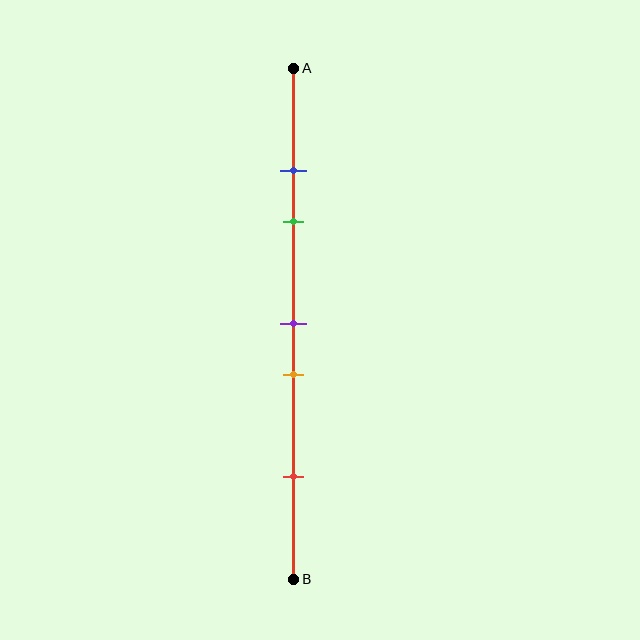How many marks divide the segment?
There are 5 marks dividing the segment.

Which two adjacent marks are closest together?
The blue and green marks are the closest adjacent pair.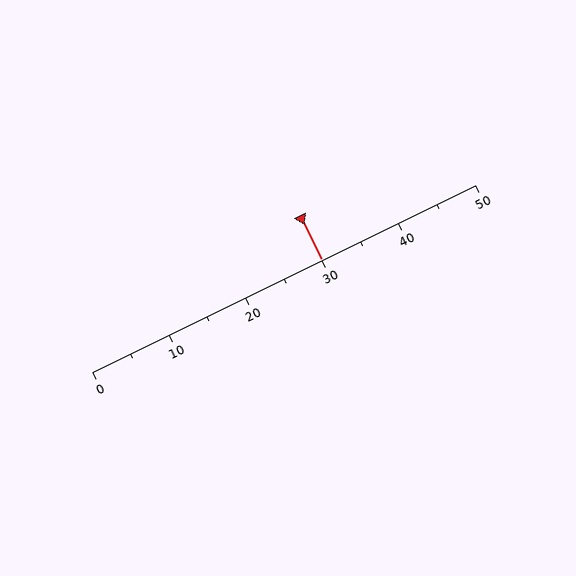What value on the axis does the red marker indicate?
The marker indicates approximately 30.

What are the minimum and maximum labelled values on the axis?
The axis runs from 0 to 50.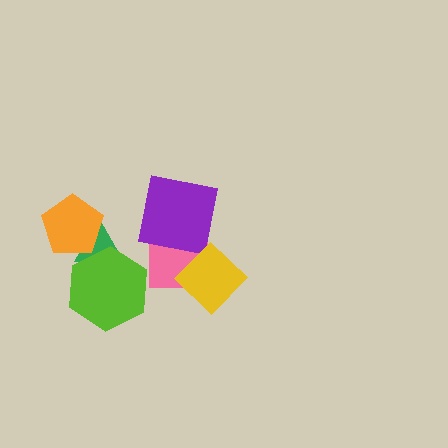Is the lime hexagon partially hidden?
No, no other shape covers it.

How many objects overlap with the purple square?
2 objects overlap with the purple square.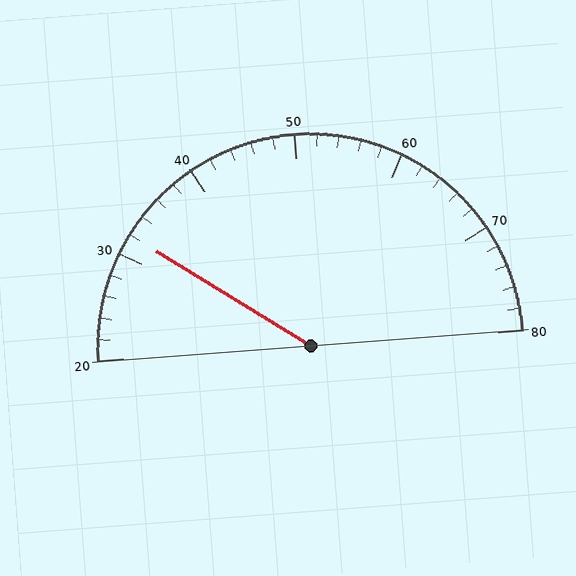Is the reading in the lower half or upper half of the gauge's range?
The reading is in the lower half of the range (20 to 80).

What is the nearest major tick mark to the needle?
The nearest major tick mark is 30.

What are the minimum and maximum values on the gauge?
The gauge ranges from 20 to 80.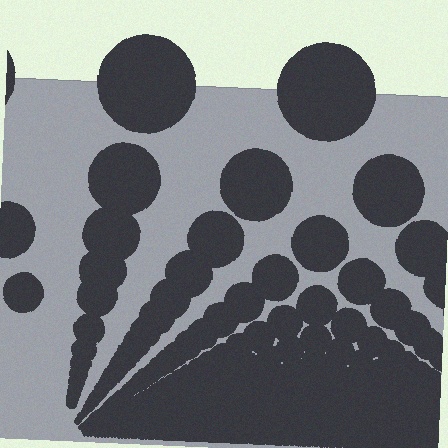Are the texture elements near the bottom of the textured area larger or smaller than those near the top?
Smaller. The gradient is inverted — elements near the bottom are smaller and denser.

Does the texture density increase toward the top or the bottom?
Density increases toward the bottom.